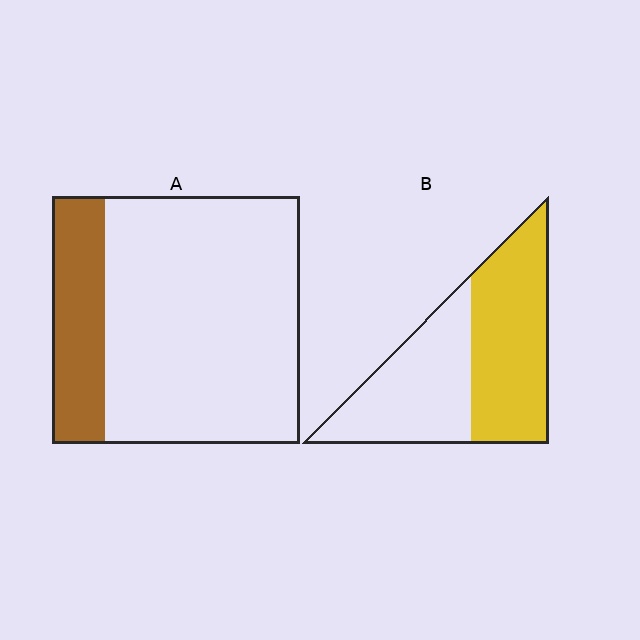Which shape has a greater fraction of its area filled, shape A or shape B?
Shape B.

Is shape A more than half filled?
No.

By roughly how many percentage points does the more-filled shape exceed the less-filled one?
By roughly 30 percentage points (B over A).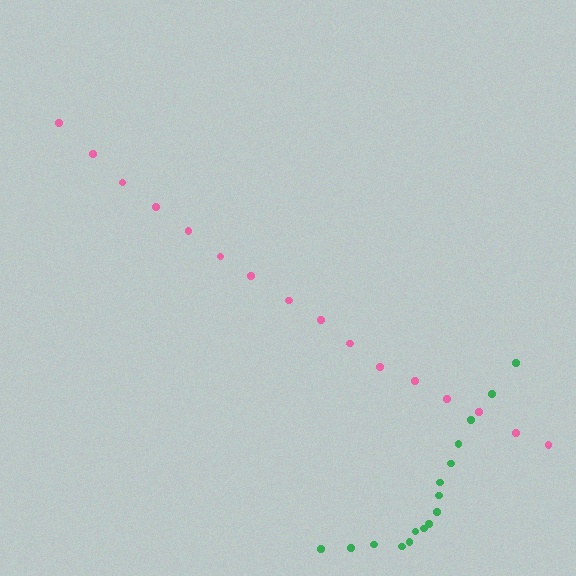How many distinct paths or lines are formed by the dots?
There are 2 distinct paths.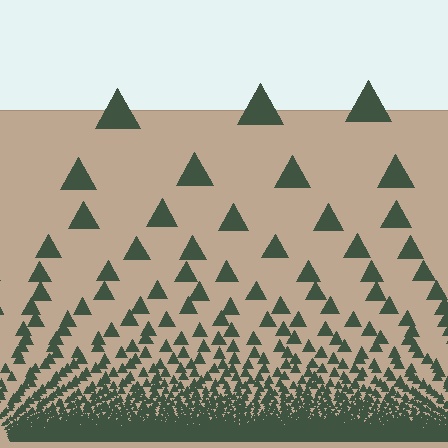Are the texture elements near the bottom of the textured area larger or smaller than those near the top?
Smaller. The gradient is inverted — elements near the bottom are smaller and denser.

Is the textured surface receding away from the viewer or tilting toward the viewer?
The surface appears to tilt toward the viewer. Texture elements get larger and sparser toward the top.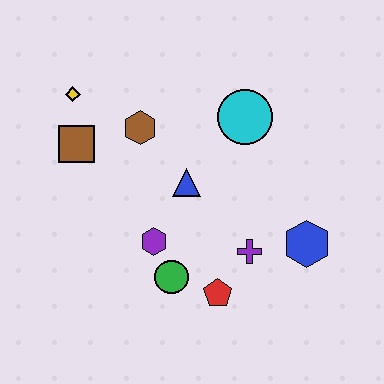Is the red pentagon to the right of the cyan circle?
No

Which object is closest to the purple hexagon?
The green circle is closest to the purple hexagon.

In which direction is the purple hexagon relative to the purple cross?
The purple hexagon is to the left of the purple cross.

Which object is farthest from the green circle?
The yellow diamond is farthest from the green circle.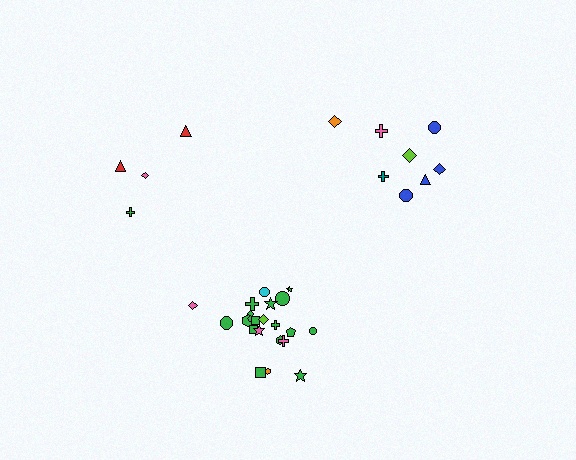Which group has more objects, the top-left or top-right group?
The top-right group.